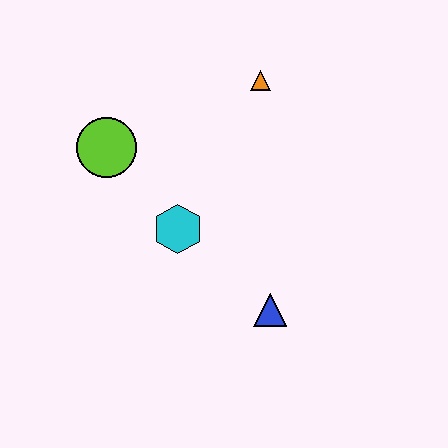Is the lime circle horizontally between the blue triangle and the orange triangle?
No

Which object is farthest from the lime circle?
The blue triangle is farthest from the lime circle.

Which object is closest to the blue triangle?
The cyan hexagon is closest to the blue triangle.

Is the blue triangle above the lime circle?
No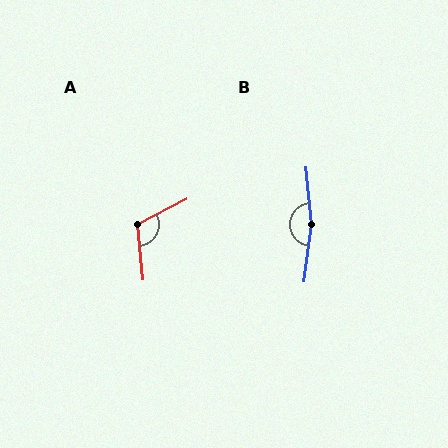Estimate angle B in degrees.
Approximately 167 degrees.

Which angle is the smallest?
A, at approximately 112 degrees.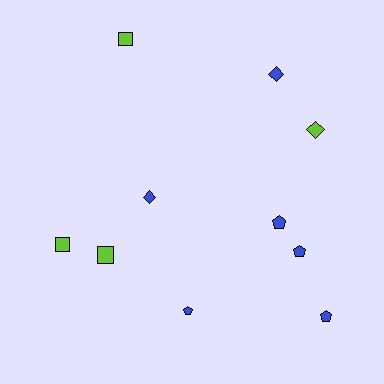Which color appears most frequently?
Blue, with 6 objects.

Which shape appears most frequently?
Pentagon, with 4 objects.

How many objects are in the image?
There are 10 objects.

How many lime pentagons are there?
There are no lime pentagons.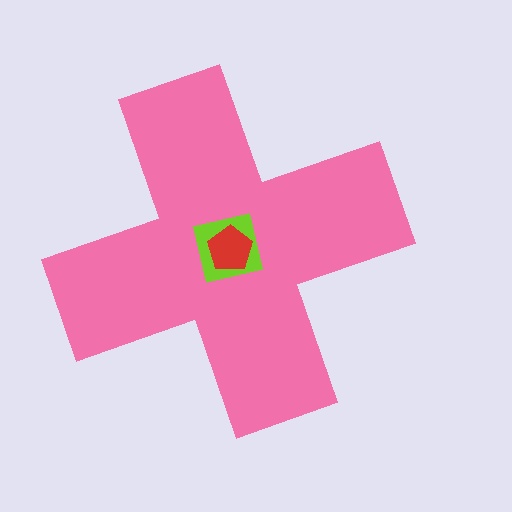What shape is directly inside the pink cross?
The lime square.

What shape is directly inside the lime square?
The red pentagon.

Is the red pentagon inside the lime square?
Yes.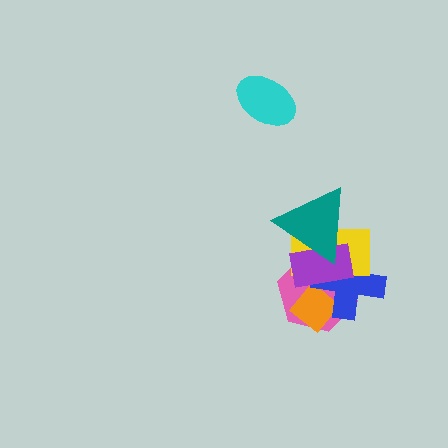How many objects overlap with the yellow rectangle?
5 objects overlap with the yellow rectangle.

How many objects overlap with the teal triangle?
4 objects overlap with the teal triangle.